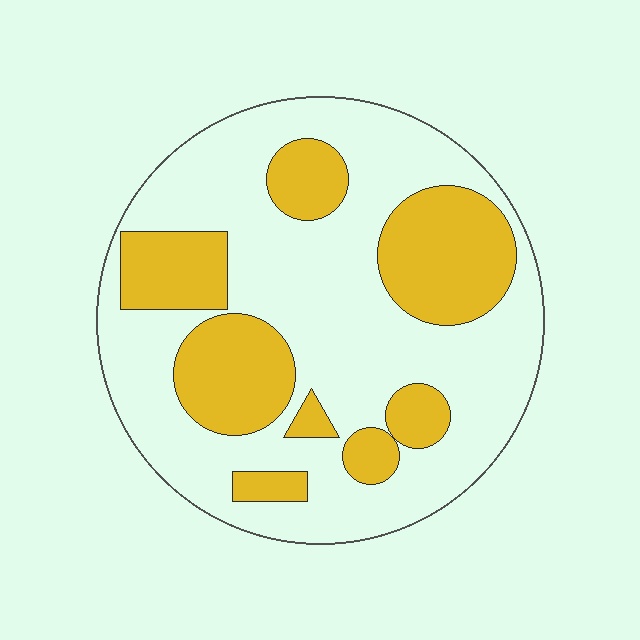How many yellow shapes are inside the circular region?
8.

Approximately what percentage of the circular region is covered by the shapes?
Approximately 30%.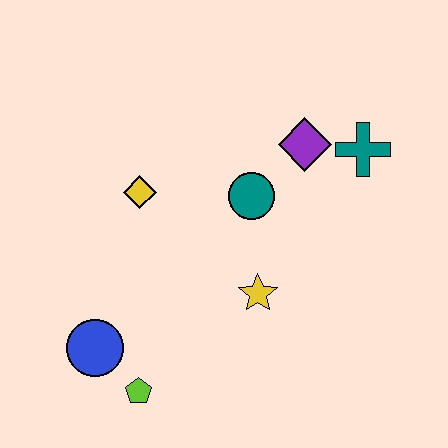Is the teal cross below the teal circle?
No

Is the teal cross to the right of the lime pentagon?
Yes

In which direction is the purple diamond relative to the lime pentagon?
The purple diamond is above the lime pentagon.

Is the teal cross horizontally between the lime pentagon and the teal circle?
No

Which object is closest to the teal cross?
The purple diamond is closest to the teal cross.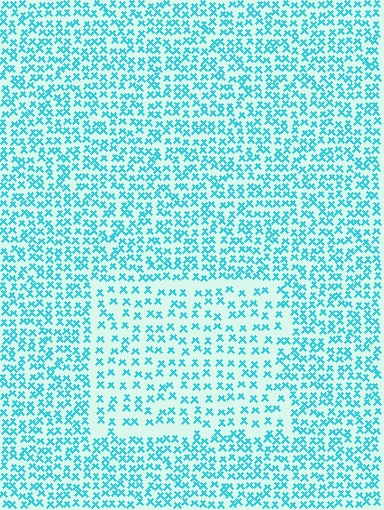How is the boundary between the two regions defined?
The boundary is defined by a change in element density (approximately 1.7x ratio). All elements are the same color, size, and shape.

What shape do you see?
I see a rectangle.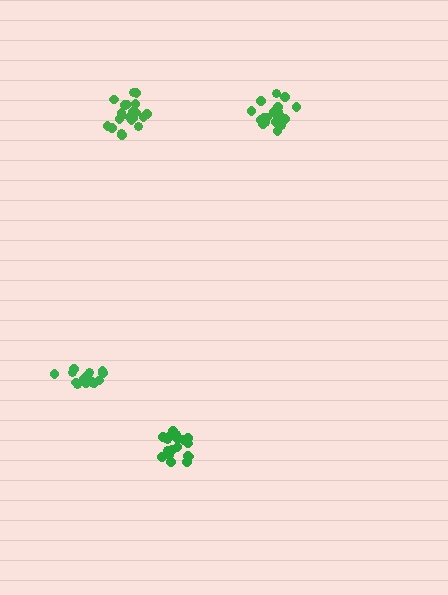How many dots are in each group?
Group 1: 21 dots, Group 2: 21 dots, Group 3: 15 dots, Group 4: 21 dots (78 total).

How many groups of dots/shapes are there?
There are 4 groups.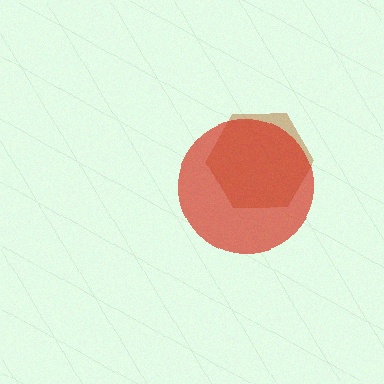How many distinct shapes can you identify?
There are 2 distinct shapes: a brown hexagon, a red circle.